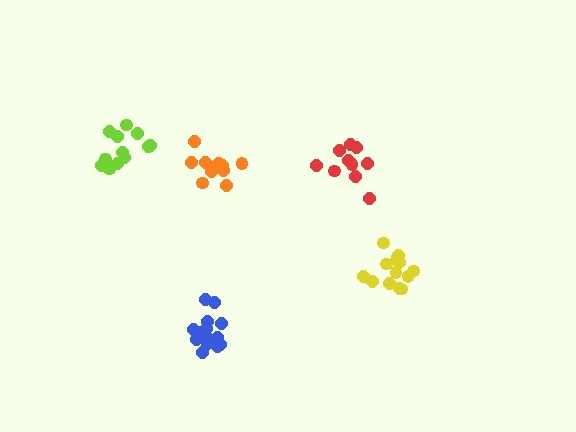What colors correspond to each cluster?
The clusters are colored: blue, red, yellow, lime, orange.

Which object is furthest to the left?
The lime cluster is leftmost.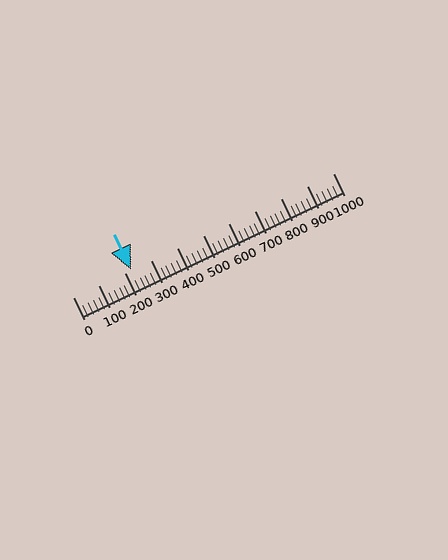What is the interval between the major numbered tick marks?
The major tick marks are spaced 100 units apart.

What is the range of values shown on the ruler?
The ruler shows values from 0 to 1000.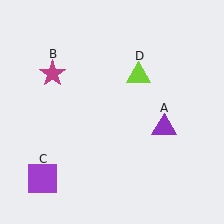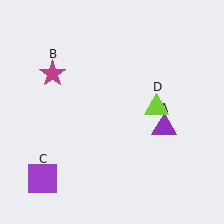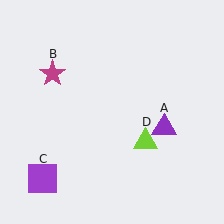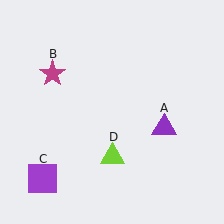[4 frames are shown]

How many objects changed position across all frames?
1 object changed position: lime triangle (object D).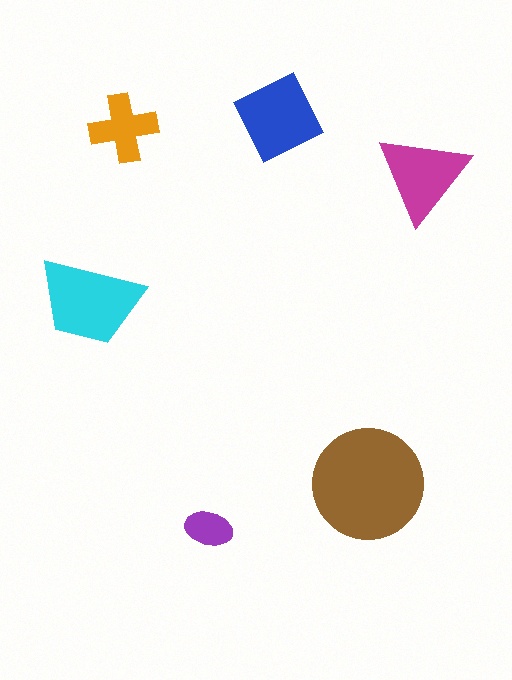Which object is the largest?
The brown circle.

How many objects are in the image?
There are 6 objects in the image.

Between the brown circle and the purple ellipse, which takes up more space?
The brown circle.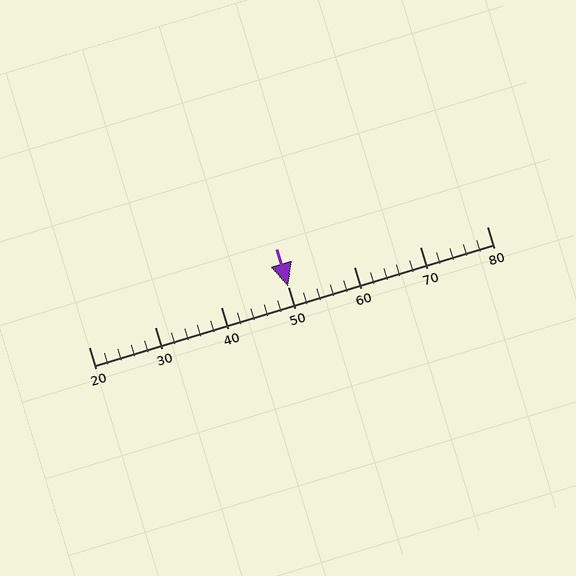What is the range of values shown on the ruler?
The ruler shows values from 20 to 80.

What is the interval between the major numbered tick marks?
The major tick marks are spaced 10 units apart.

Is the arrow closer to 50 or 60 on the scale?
The arrow is closer to 50.